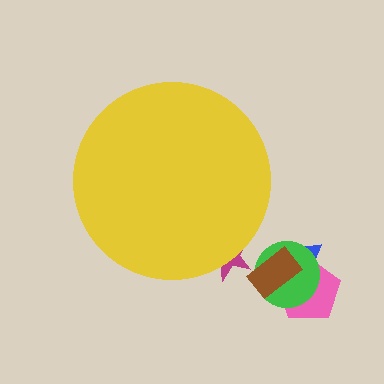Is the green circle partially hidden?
No, the green circle is fully visible.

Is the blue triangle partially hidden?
No, the blue triangle is fully visible.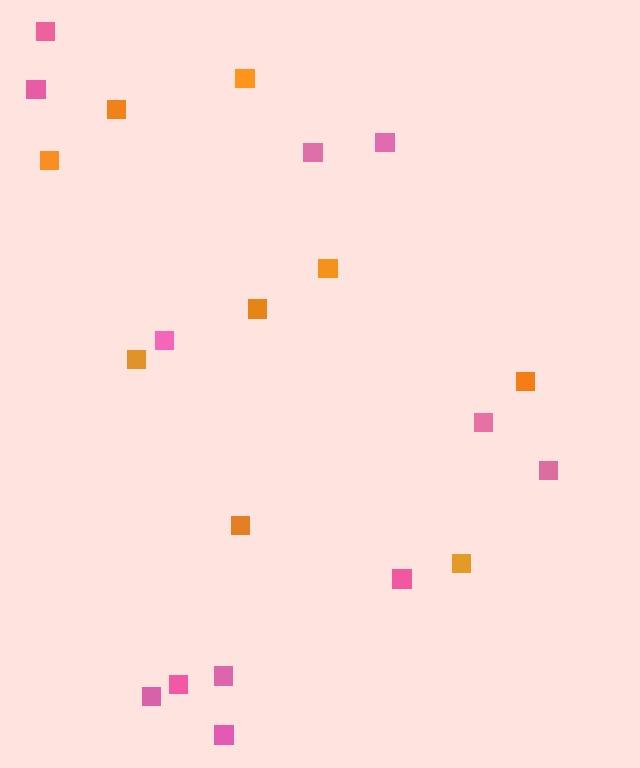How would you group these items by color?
There are 2 groups: one group of pink squares (12) and one group of orange squares (9).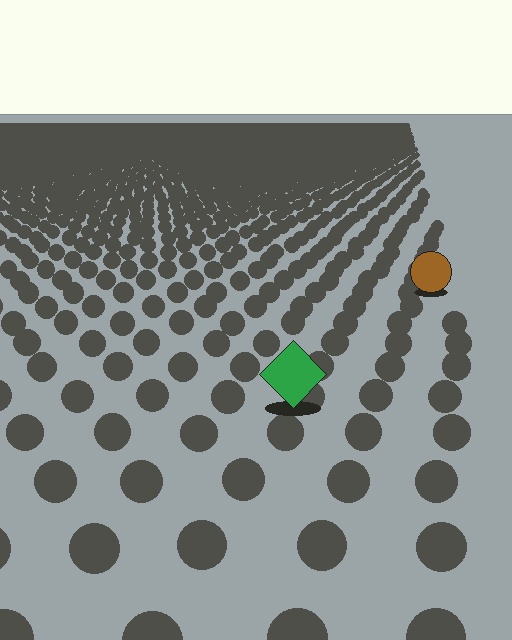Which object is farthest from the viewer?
The brown circle is farthest from the viewer. It appears smaller and the ground texture around it is denser.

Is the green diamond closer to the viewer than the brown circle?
Yes. The green diamond is closer — you can tell from the texture gradient: the ground texture is coarser near it.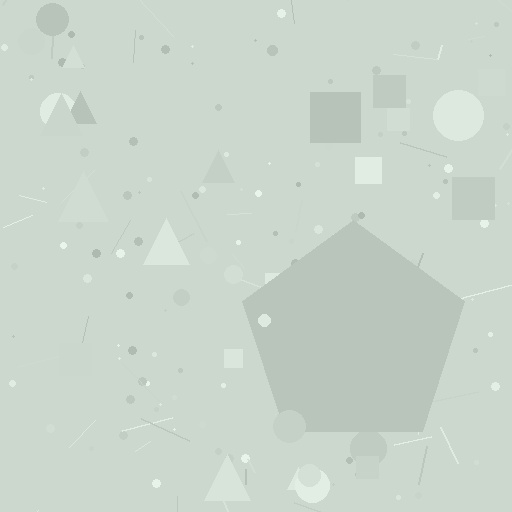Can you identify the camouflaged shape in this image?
The camouflaged shape is a pentagon.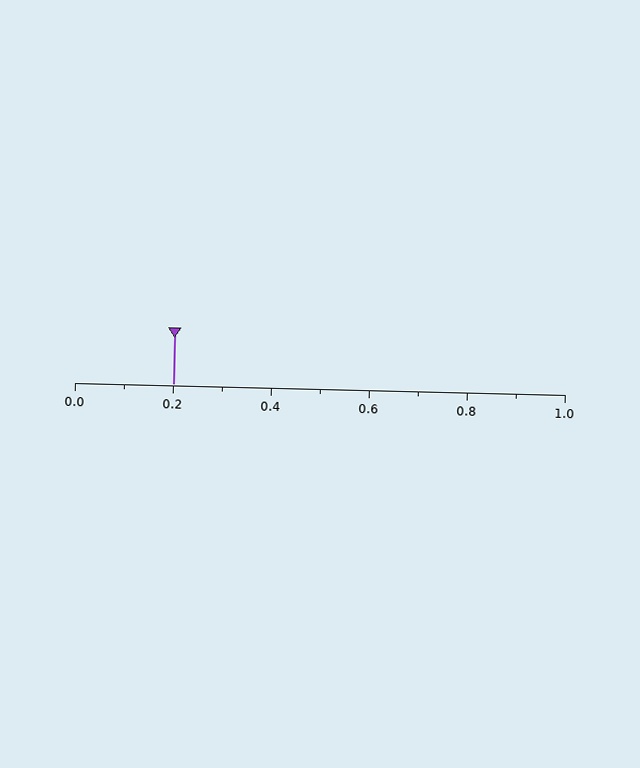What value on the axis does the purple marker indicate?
The marker indicates approximately 0.2.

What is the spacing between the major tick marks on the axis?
The major ticks are spaced 0.2 apart.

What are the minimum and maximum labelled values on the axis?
The axis runs from 0.0 to 1.0.